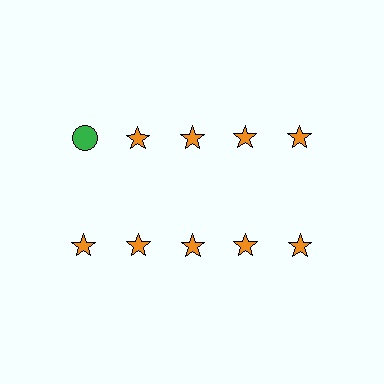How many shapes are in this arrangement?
There are 10 shapes arranged in a grid pattern.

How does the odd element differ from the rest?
It differs in both color (green instead of orange) and shape (circle instead of star).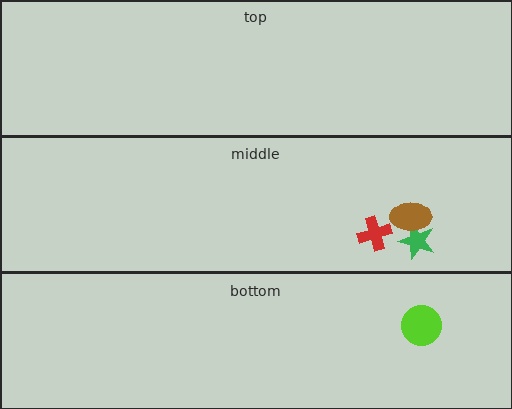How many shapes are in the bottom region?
1.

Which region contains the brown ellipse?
The middle region.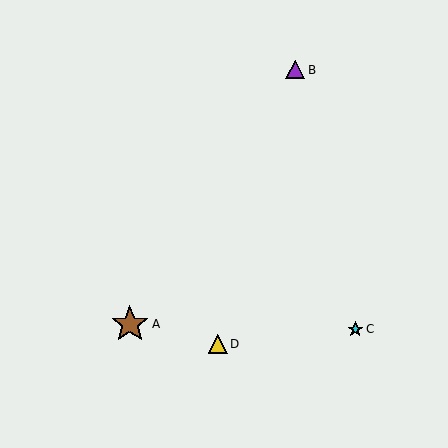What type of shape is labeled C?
Shape C is a cyan star.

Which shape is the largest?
The brown star (labeled A) is the largest.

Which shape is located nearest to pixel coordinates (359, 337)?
The cyan star (labeled C) at (355, 329) is nearest to that location.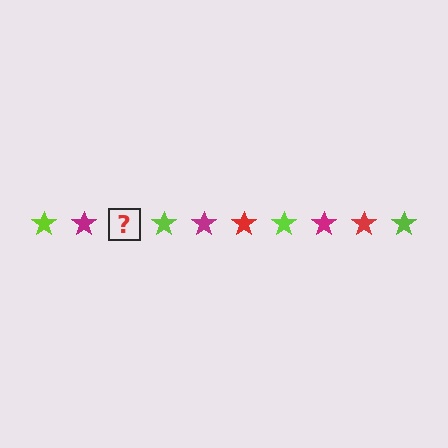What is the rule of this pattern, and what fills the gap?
The rule is that the pattern cycles through lime, magenta, red stars. The gap should be filled with a red star.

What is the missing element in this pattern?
The missing element is a red star.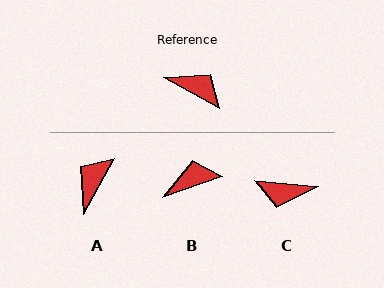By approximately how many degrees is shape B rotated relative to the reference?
Approximately 48 degrees counter-clockwise.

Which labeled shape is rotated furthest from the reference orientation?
C, about 156 degrees away.